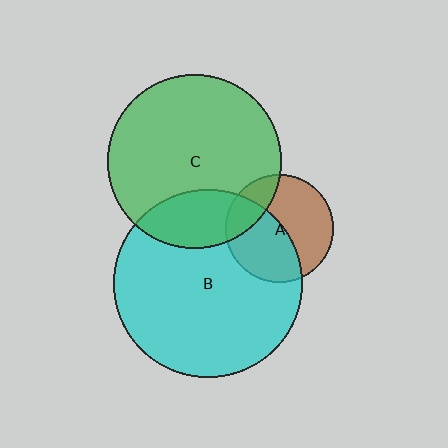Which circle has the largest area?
Circle B (cyan).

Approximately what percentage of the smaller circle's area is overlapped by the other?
Approximately 20%.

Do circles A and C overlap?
Yes.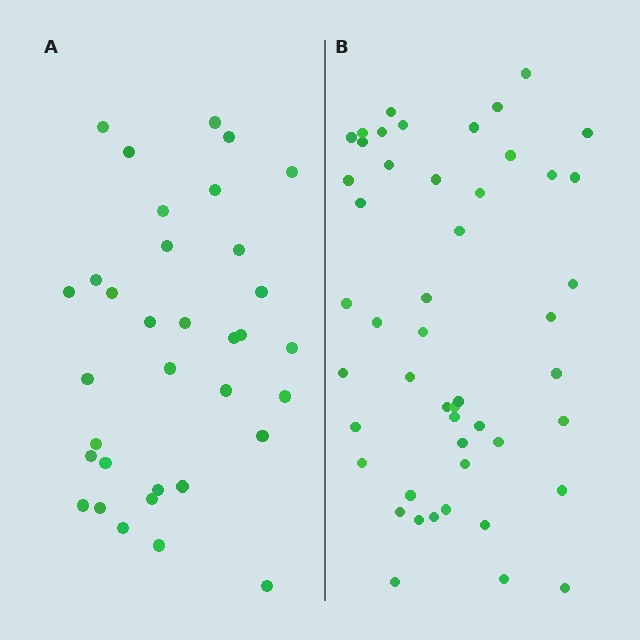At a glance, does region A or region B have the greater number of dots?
Region B (the right region) has more dots.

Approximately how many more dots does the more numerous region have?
Region B has approximately 15 more dots than region A.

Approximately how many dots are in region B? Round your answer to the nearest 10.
About 50 dots. (The exact count is 49, which rounds to 50.)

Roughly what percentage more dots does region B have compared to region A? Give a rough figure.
About 45% more.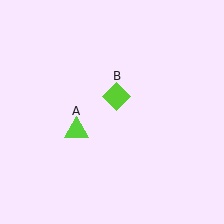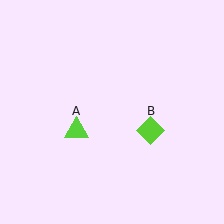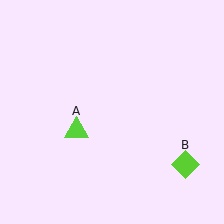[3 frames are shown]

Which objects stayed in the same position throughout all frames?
Lime triangle (object A) remained stationary.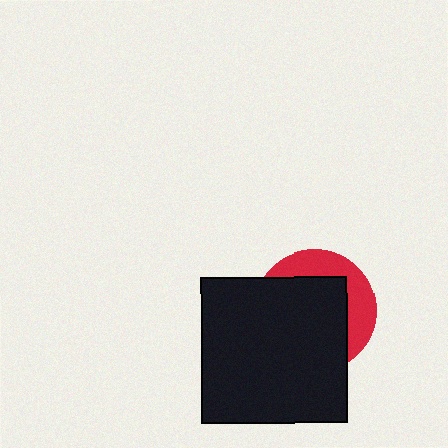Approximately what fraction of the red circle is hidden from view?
Roughly 67% of the red circle is hidden behind the black square.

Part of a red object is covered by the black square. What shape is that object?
It is a circle.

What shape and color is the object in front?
The object in front is a black square.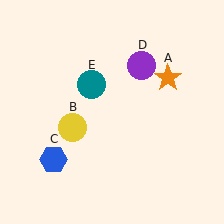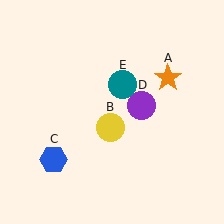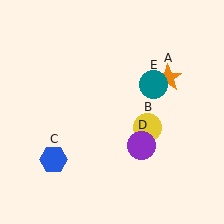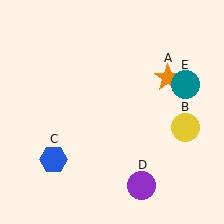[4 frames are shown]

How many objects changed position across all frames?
3 objects changed position: yellow circle (object B), purple circle (object D), teal circle (object E).